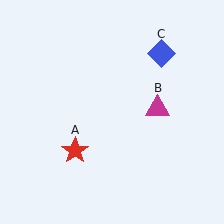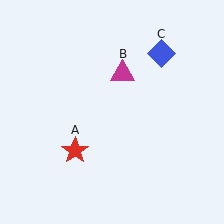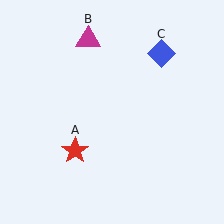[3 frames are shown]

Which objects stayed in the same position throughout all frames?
Red star (object A) and blue diamond (object C) remained stationary.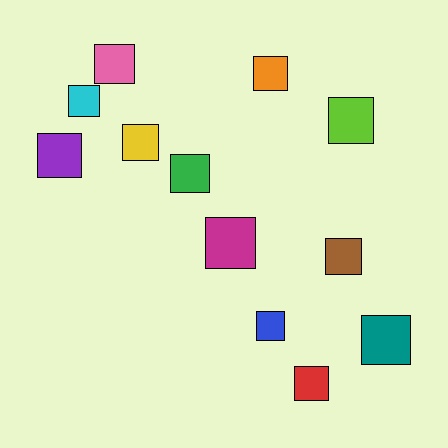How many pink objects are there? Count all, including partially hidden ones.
There is 1 pink object.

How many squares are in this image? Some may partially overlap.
There are 12 squares.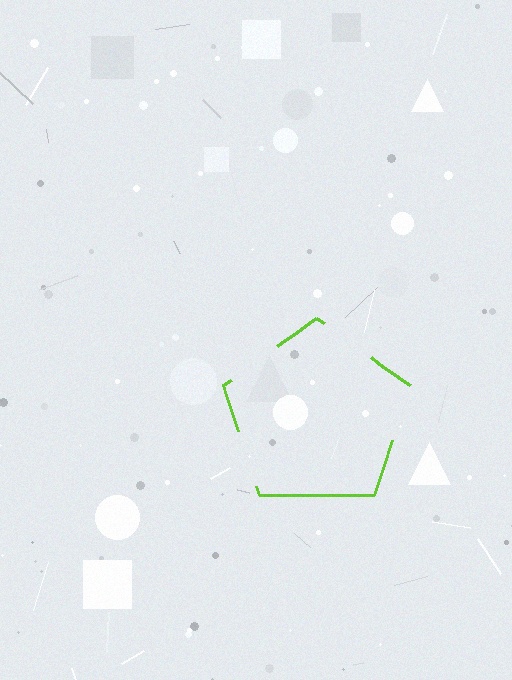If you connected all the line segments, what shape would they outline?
They would outline a pentagon.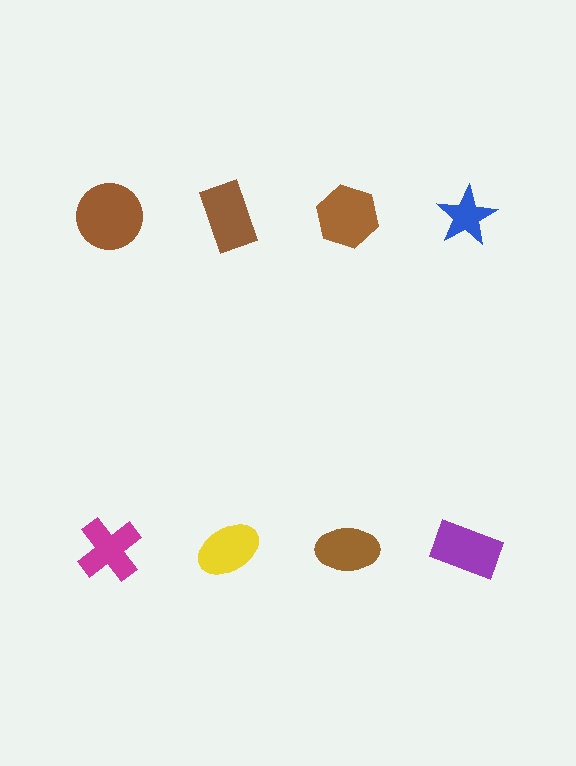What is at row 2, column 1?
A magenta cross.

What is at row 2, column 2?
A yellow ellipse.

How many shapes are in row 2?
4 shapes.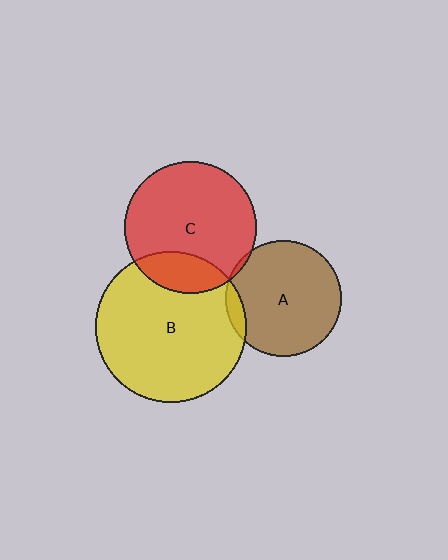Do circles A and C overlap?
Yes.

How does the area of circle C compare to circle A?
Approximately 1.3 times.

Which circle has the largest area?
Circle B (yellow).